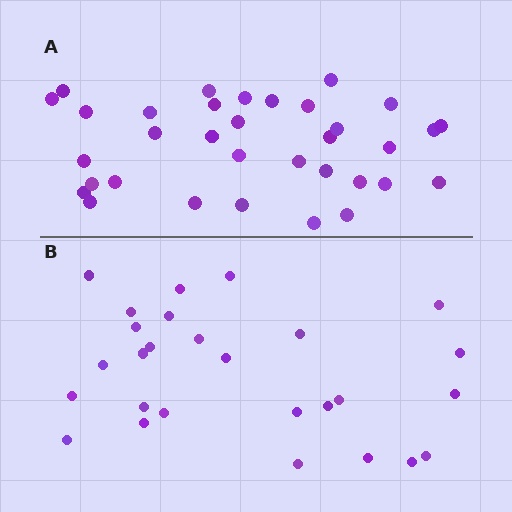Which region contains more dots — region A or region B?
Region A (the top region) has more dots.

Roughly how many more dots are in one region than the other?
Region A has roughly 8 or so more dots than region B.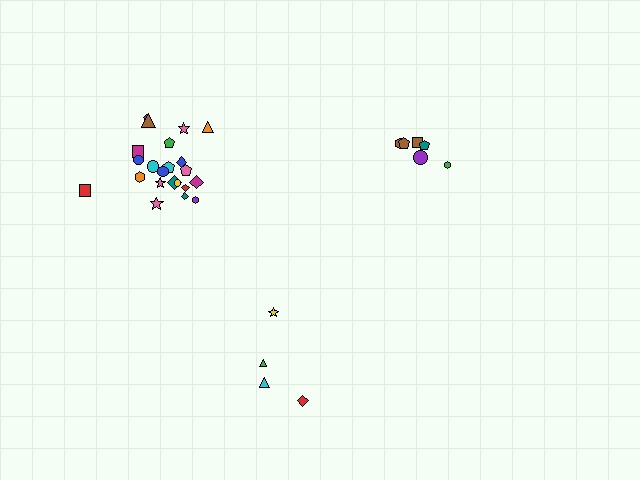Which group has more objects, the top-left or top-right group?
The top-left group.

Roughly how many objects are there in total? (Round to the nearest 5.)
Roughly 30 objects in total.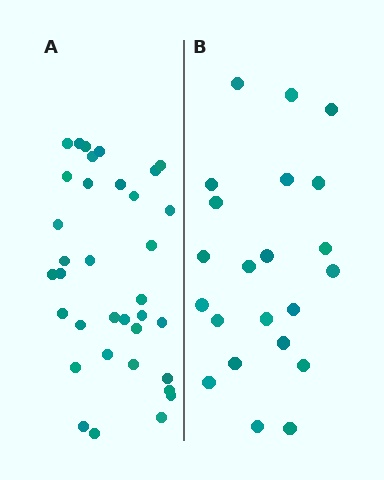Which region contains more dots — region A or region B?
Region A (the left region) has more dots.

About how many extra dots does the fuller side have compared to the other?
Region A has approximately 15 more dots than region B.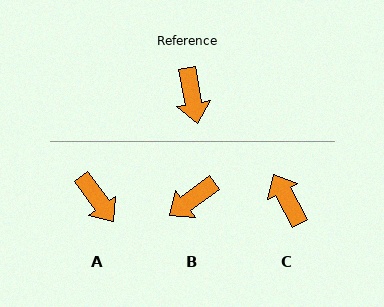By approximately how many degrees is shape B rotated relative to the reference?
Approximately 64 degrees clockwise.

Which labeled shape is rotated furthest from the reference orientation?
C, about 162 degrees away.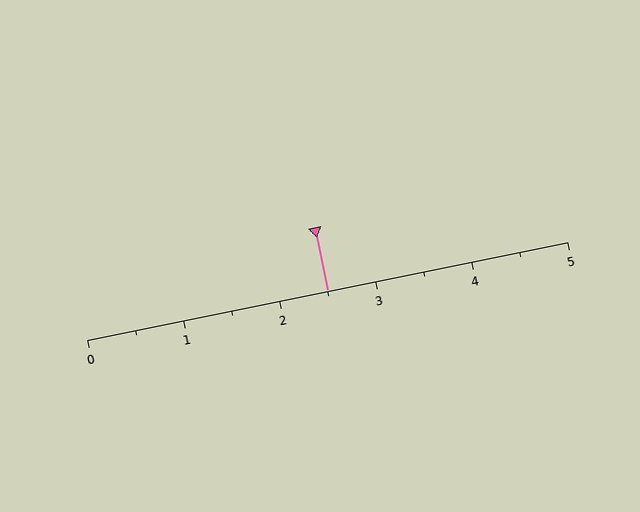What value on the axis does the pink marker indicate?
The marker indicates approximately 2.5.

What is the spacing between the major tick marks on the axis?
The major ticks are spaced 1 apart.